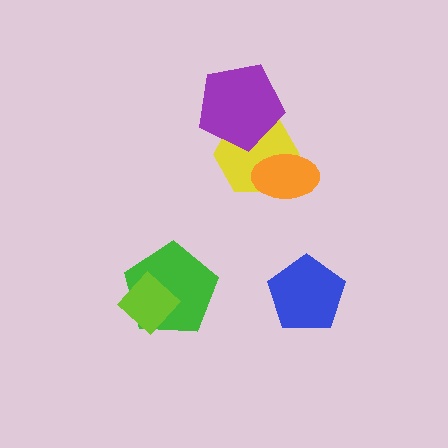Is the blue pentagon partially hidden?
No, no other shape covers it.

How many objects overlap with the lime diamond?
1 object overlaps with the lime diamond.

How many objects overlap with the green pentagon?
1 object overlaps with the green pentagon.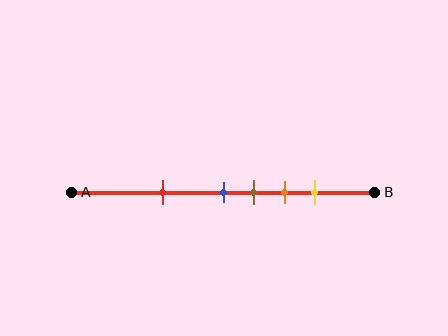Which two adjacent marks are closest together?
The blue and brown marks are the closest adjacent pair.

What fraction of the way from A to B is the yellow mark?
The yellow mark is approximately 80% (0.8) of the way from A to B.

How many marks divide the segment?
There are 5 marks dividing the segment.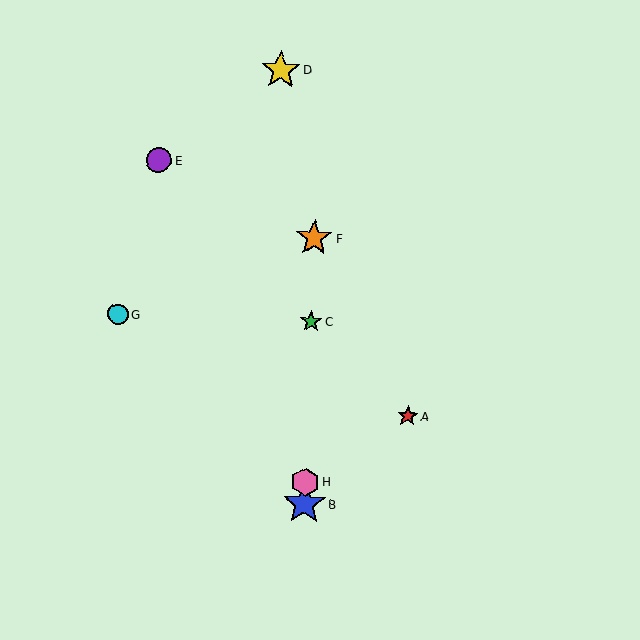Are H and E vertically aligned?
No, H is at x≈305 and E is at x≈159.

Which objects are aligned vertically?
Objects B, C, F, H are aligned vertically.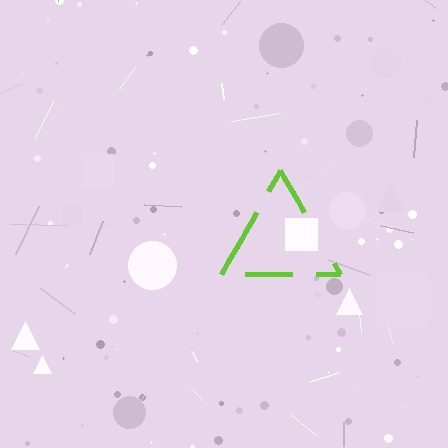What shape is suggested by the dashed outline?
The dashed outline suggests a triangle.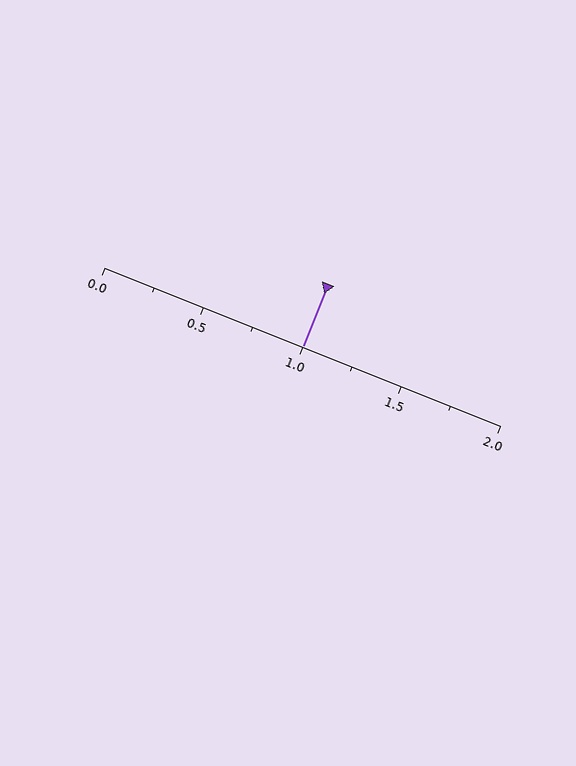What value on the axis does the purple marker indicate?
The marker indicates approximately 1.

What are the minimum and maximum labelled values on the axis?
The axis runs from 0.0 to 2.0.